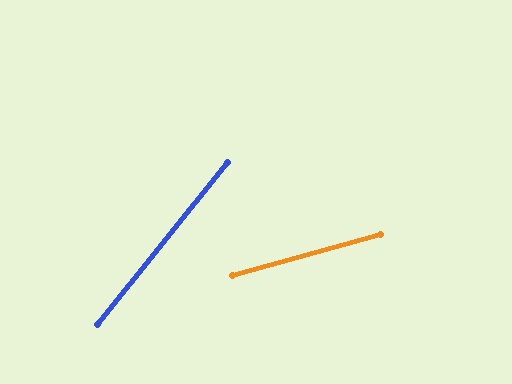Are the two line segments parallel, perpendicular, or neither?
Neither parallel nor perpendicular — they differ by about 36°.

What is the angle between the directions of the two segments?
Approximately 36 degrees.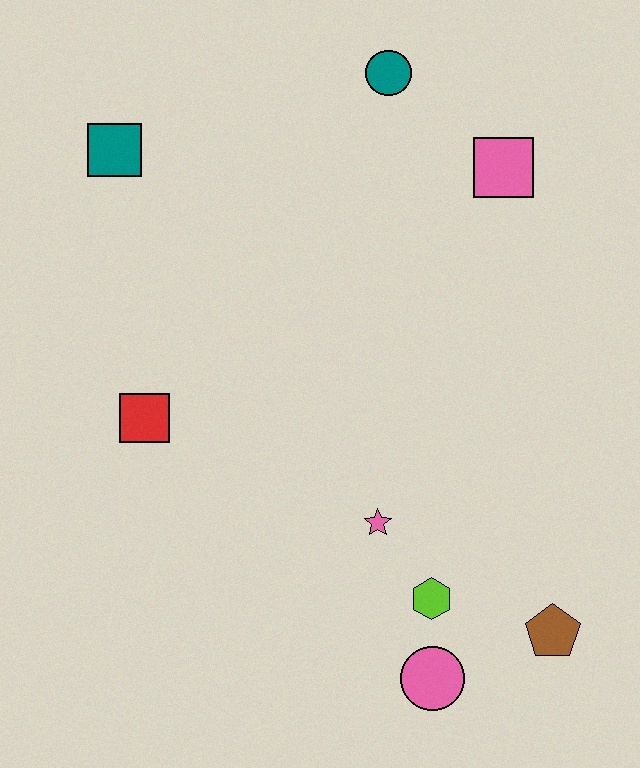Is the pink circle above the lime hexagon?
No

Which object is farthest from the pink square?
The pink circle is farthest from the pink square.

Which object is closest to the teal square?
The red square is closest to the teal square.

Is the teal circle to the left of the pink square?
Yes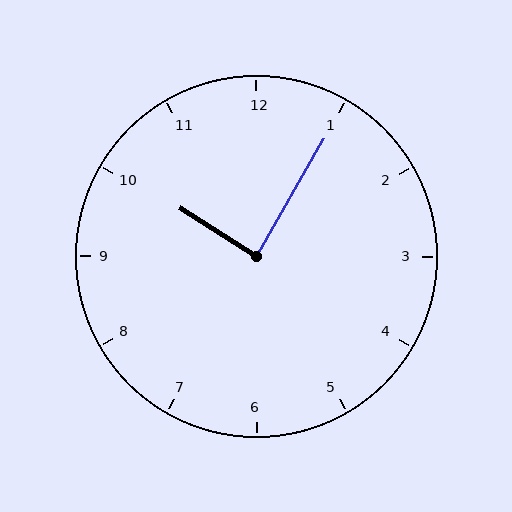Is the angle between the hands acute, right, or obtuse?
It is right.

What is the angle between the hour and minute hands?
Approximately 88 degrees.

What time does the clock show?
10:05.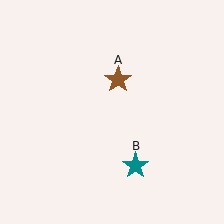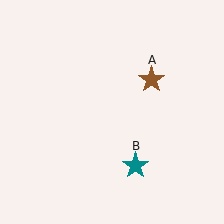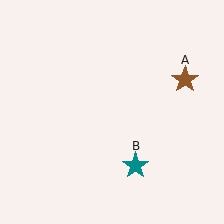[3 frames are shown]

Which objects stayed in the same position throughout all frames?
Teal star (object B) remained stationary.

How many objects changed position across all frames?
1 object changed position: brown star (object A).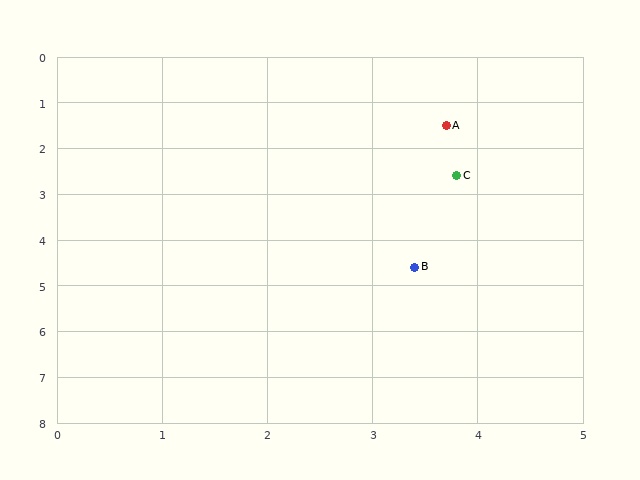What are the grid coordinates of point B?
Point B is at approximately (3.4, 4.6).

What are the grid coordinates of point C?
Point C is at approximately (3.8, 2.6).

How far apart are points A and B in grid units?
Points A and B are about 3.1 grid units apart.